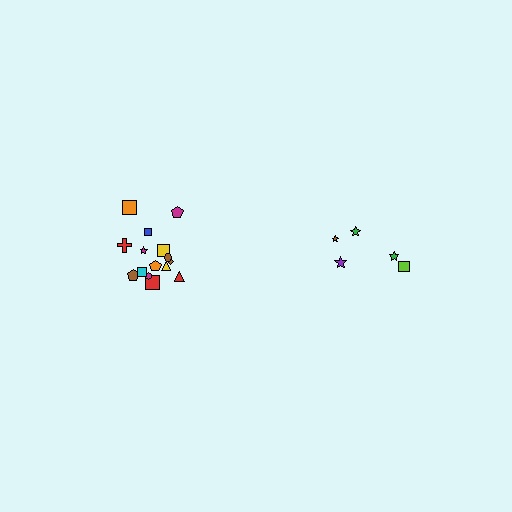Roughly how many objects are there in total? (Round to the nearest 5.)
Roughly 20 objects in total.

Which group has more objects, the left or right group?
The left group.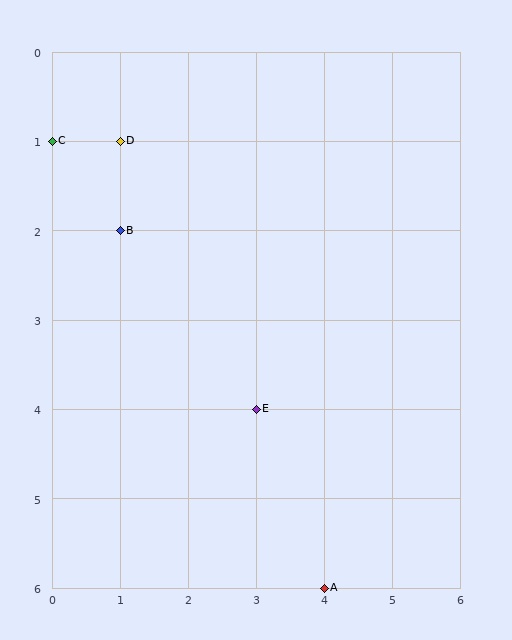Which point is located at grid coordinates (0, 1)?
Point C is at (0, 1).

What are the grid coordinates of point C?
Point C is at grid coordinates (0, 1).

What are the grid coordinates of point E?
Point E is at grid coordinates (3, 4).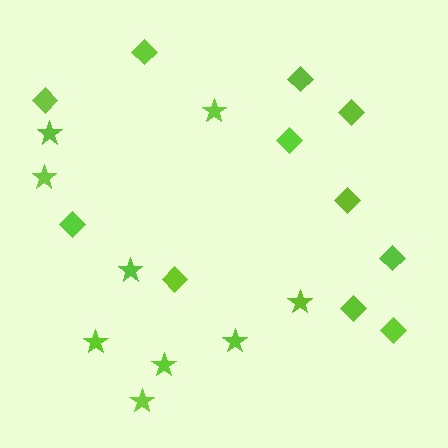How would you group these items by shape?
There are 2 groups: one group of diamonds (11) and one group of stars (9).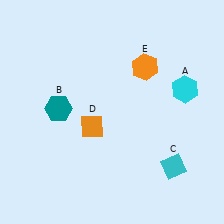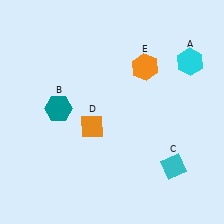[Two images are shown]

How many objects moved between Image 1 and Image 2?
1 object moved between the two images.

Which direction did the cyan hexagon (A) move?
The cyan hexagon (A) moved up.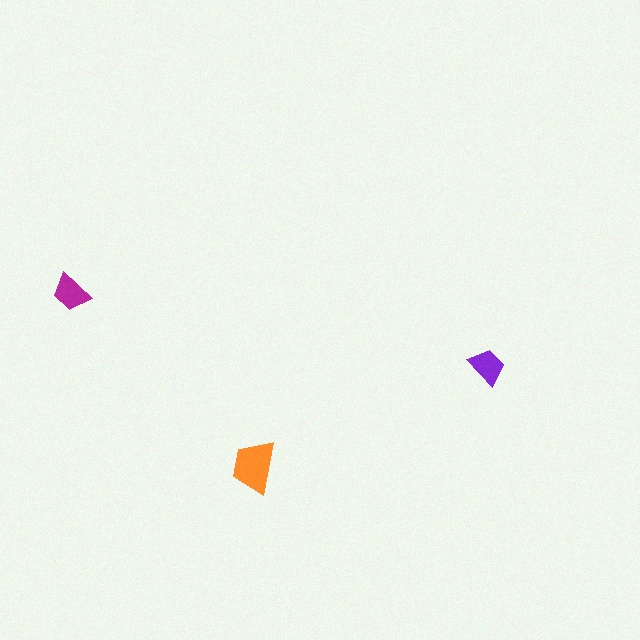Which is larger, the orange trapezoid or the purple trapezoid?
The orange one.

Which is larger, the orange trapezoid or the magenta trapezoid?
The orange one.